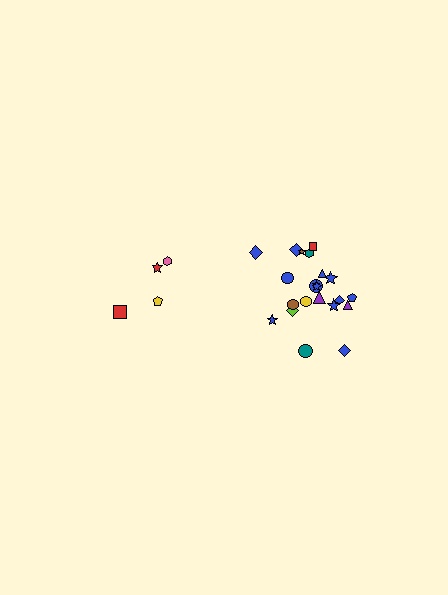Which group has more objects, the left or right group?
The right group.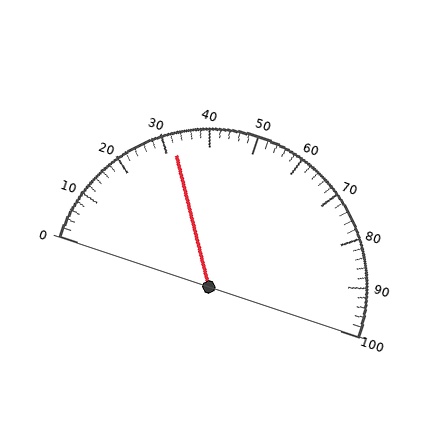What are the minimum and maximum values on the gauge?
The gauge ranges from 0 to 100.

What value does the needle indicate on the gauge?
The needle indicates approximately 32.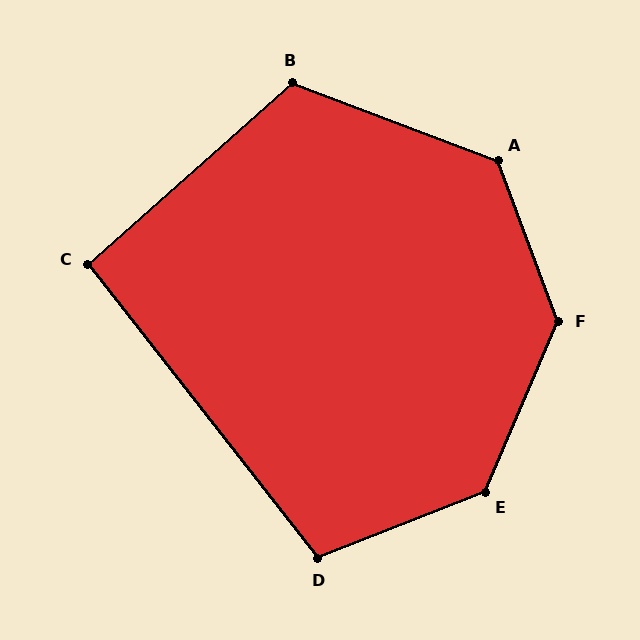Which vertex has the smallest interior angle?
C, at approximately 94 degrees.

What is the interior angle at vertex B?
Approximately 118 degrees (obtuse).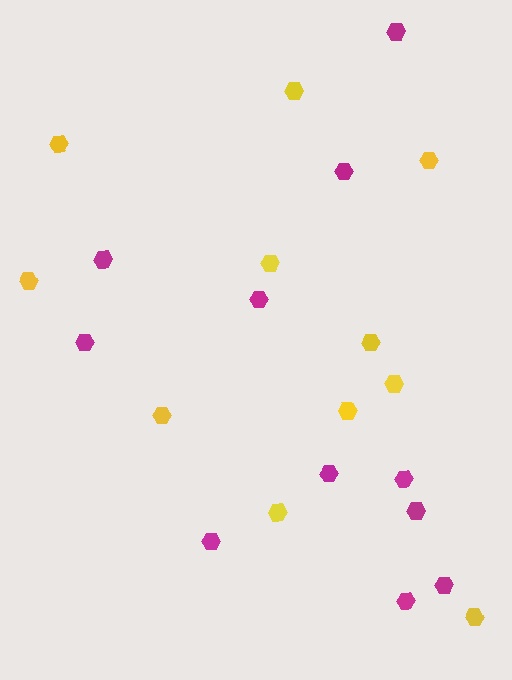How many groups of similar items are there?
There are 2 groups: one group of yellow hexagons (11) and one group of magenta hexagons (11).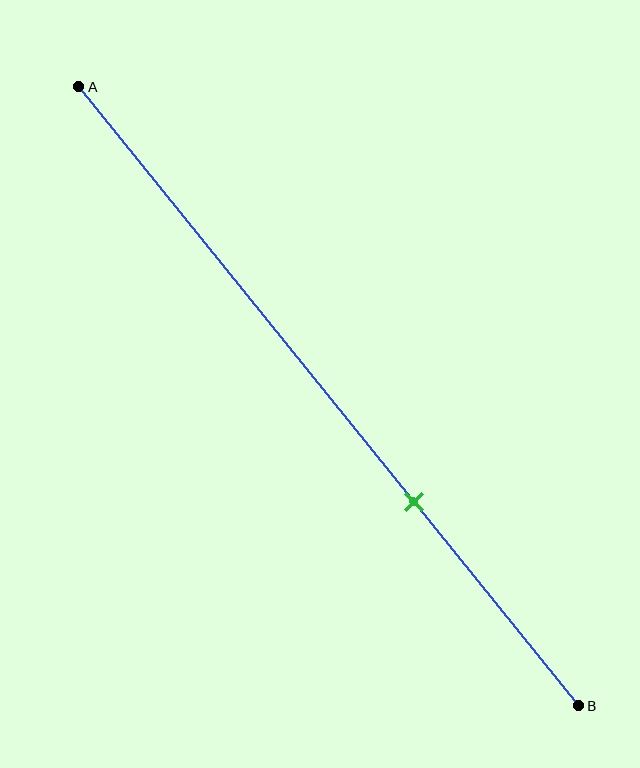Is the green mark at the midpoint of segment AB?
No, the mark is at about 65% from A, not at the 50% midpoint.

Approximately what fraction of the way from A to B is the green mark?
The green mark is approximately 65% of the way from A to B.